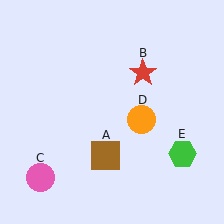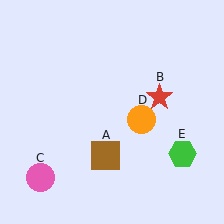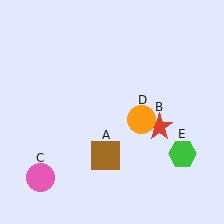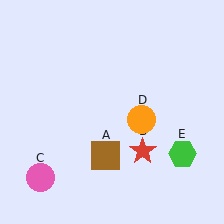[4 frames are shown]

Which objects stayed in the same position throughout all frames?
Brown square (object A) and pink circle (object C) and orange circle (object D) and green hexagon (object E) remained stationary.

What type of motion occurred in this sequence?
The red star (object B) rotated clockwise around the center of the scene.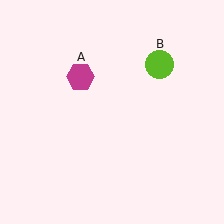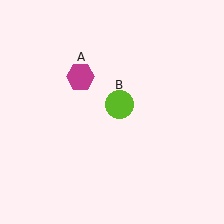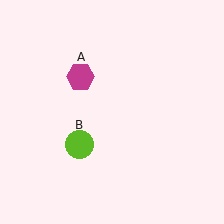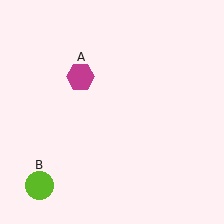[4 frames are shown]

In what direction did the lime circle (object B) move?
The lime circle (object B) moved down and to the left.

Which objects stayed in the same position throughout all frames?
Magenta hexagon (object A) remained stationary.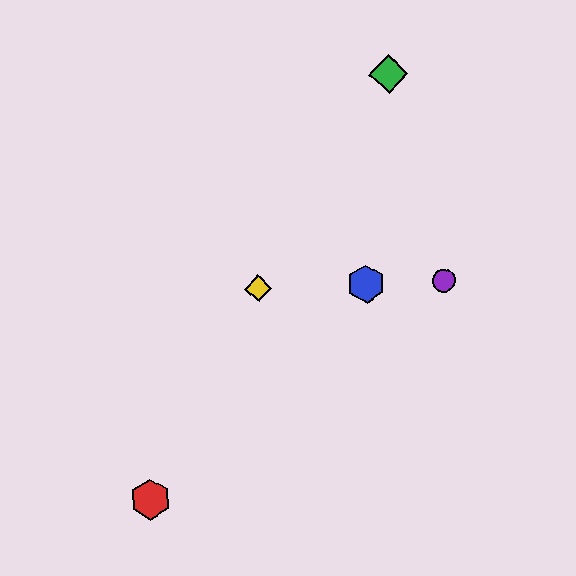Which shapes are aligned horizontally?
The blue hexagon, the yellow diamond, the purple circle are aligned horizontally.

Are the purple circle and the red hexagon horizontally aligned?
No, the purple circle is at y≈281 and the red hexagon is at y≈500.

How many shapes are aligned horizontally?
3 shapes (the blue hexagon, the yellow diamond, the purple circle) are aligned horizontally.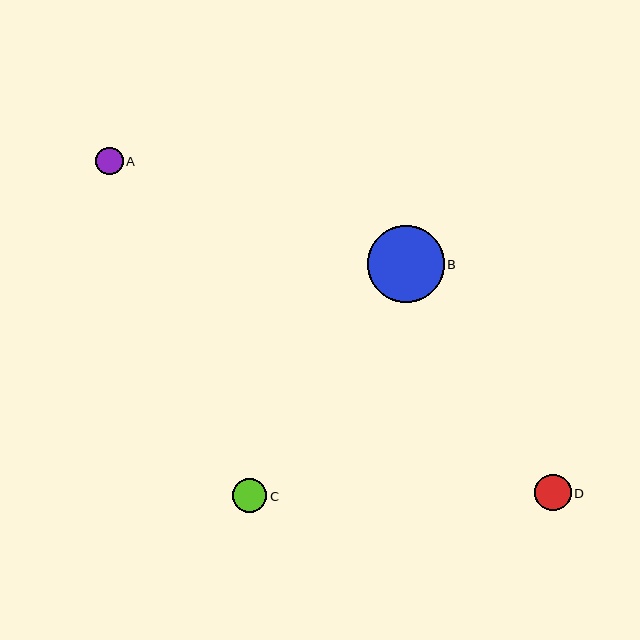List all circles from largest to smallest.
From largest to smallest: B, D, C, A.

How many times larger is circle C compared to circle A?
Circle C is approximately 1.3 times the size of circle A.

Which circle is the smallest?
Circle A is the smallest with a size of approximately 27 pixels.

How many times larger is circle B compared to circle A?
Circle B is approximately 2.8 times the size of circle A.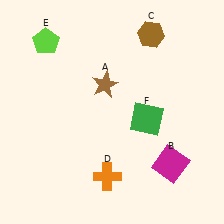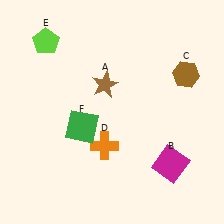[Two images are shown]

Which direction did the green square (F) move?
The green square (F) moved left.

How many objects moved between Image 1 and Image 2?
3 objects moved between the two images.